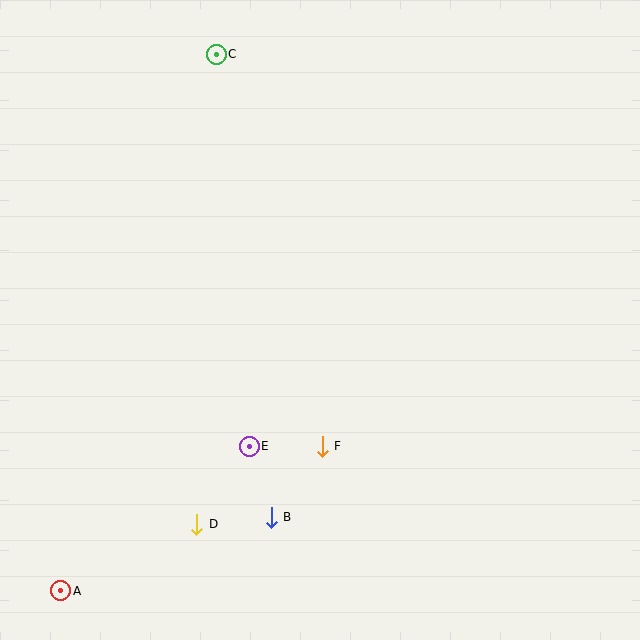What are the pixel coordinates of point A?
Point A is at (61, 591).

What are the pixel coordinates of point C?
Point C is at (216, 55).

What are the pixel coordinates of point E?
Point E is at (249, 446).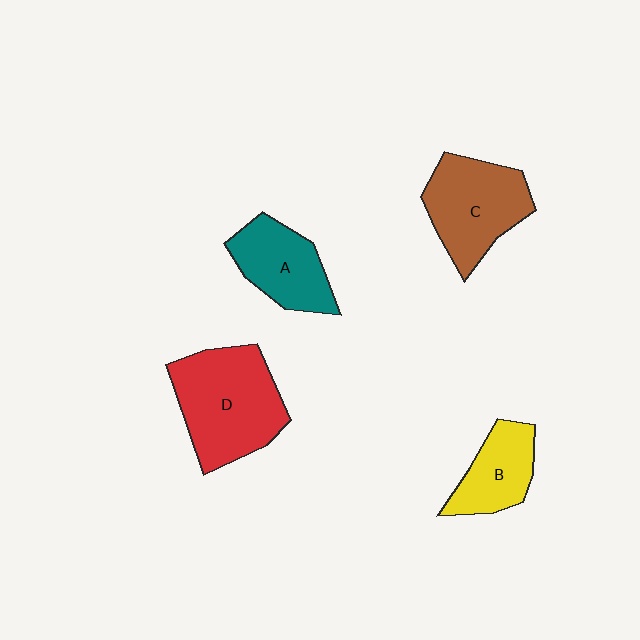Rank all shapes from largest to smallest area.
From largest to smallest: D (red), C (brown), A (teal), B (yellow).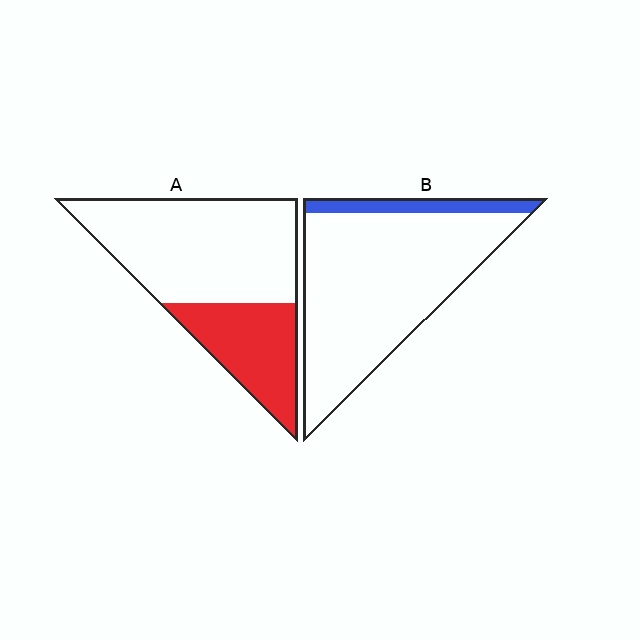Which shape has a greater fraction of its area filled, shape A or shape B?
Shape A.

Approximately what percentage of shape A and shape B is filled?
A is approximately 35% and B is approximately 10%.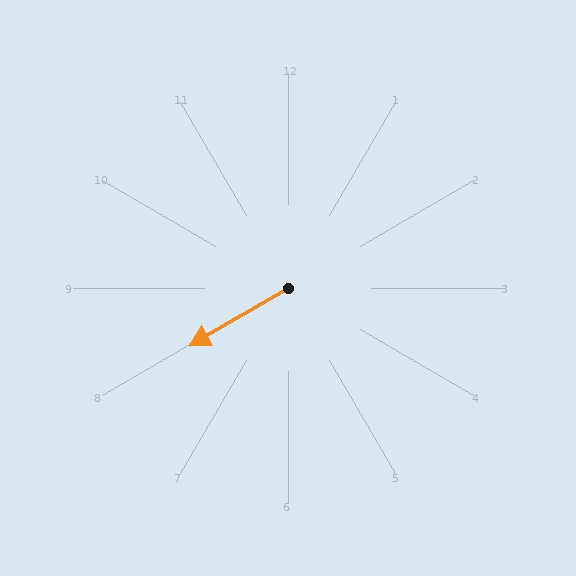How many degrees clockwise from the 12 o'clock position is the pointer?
Approximately 240 degrees.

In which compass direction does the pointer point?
Southwest.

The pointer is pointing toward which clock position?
Roughly 8 o'clock.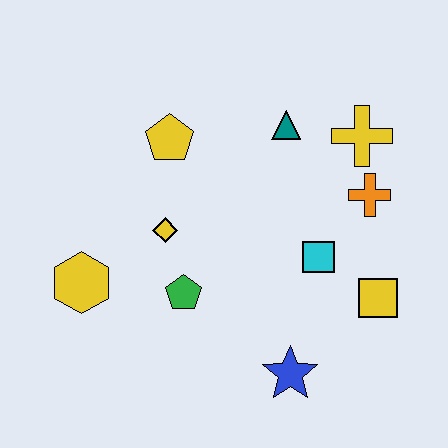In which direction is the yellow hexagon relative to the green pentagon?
The yellow hexagon is to the left of the green pentagon.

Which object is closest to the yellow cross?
The orange cross is closest to the yellow cross.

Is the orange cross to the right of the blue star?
Yes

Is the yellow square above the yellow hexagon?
No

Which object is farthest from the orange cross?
The yellow hexagon is farthest from the orange cross.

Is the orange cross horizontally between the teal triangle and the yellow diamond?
No